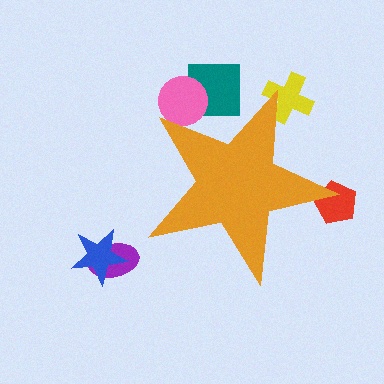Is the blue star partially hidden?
No, the blue star is fully visible.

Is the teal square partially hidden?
Yes, the teal square is partially hidden behind the orange star.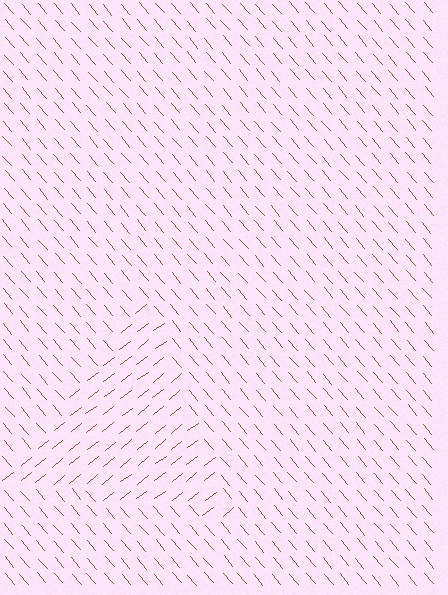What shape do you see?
I see a triangle.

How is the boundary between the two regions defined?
The boundary is defined purely by a change in line orientation (approximately 87 degrees difference). All lines are the same color and thickness.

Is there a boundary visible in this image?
Yes, there is a texture boundary formed by a change in line orientation.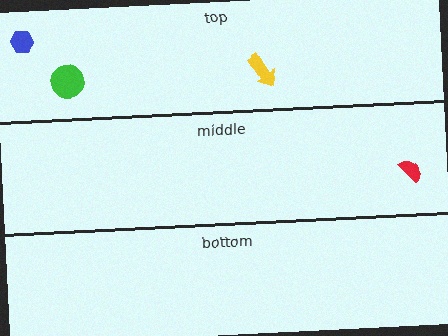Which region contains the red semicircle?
The middle region.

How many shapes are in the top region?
3.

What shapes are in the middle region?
The red semicircle.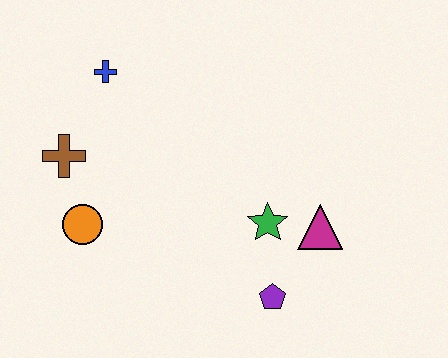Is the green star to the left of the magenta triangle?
Yes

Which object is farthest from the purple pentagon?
The blue cross is farthest from the purple pentagon.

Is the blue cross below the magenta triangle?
No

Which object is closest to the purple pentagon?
The green star is closest to the purple pentagon.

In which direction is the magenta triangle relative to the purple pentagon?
The magenta triangle is above the purple pentagon.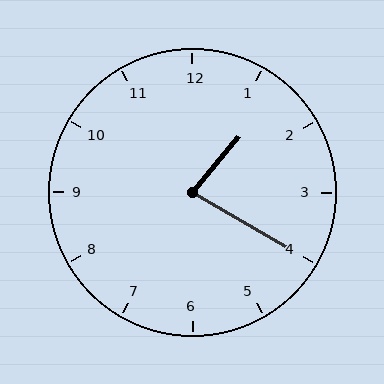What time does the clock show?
1:20.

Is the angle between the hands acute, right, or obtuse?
It is acute.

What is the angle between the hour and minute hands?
Approximately 80 degrees.